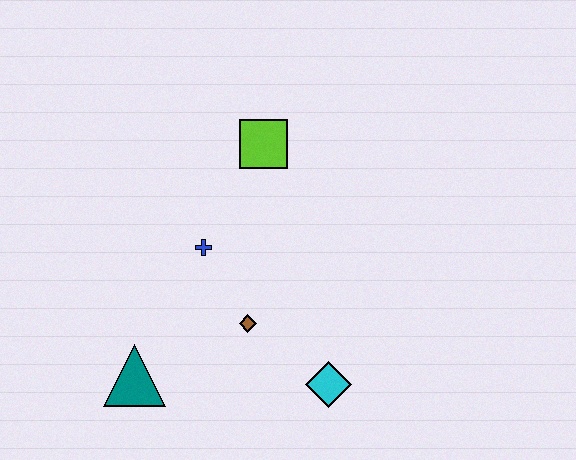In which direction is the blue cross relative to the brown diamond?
The blue cross is above the brown diamond.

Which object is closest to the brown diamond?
The blue cross is closest to the brown diamond.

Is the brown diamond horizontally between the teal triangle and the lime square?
Yes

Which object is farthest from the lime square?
The teal triangle is farthest from the lime square.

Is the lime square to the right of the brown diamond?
Yes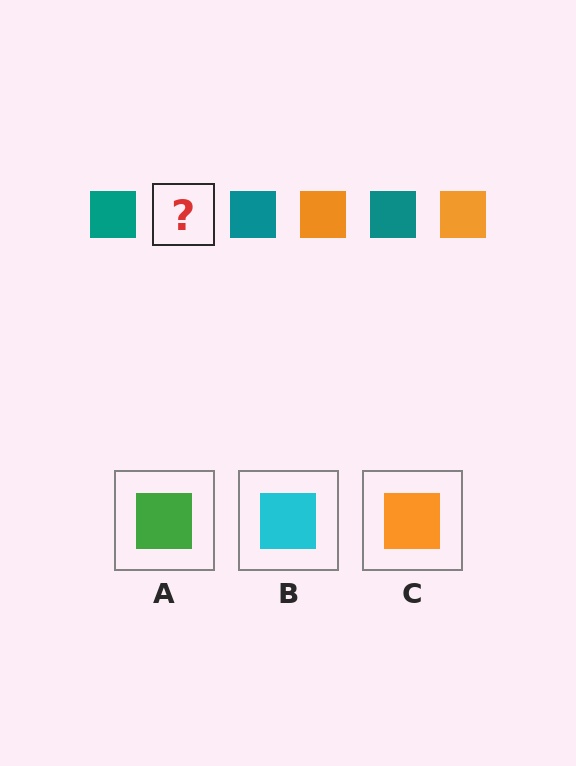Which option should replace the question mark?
Option C.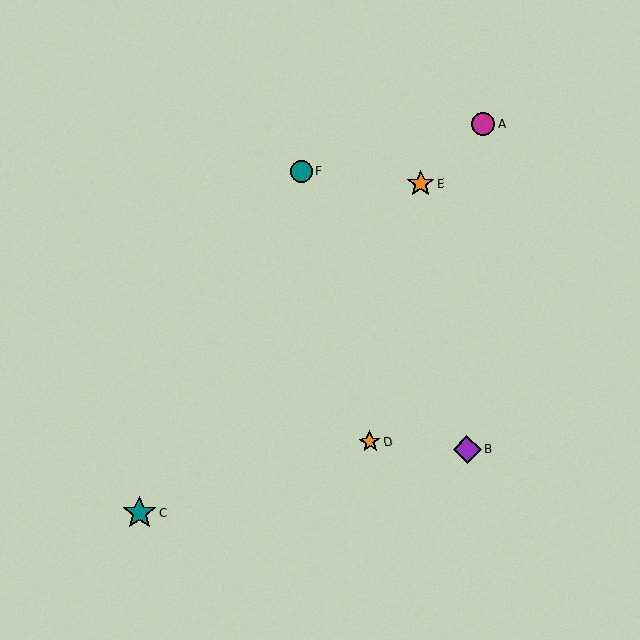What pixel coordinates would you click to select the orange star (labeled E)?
Click at (421, 184) to select the orange star E.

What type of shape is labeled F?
Shape F is a teal circle.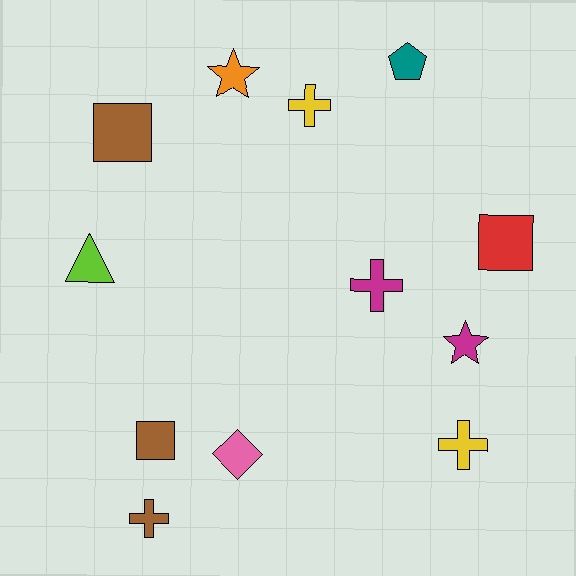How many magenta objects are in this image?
There are 2 magenta objects.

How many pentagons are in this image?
There is 1 pentagon.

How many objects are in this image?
There are 12 objects.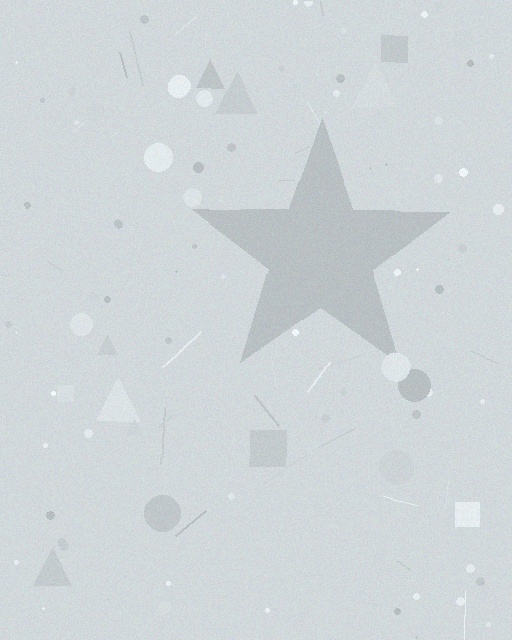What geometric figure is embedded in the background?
A star is embedded in the background.